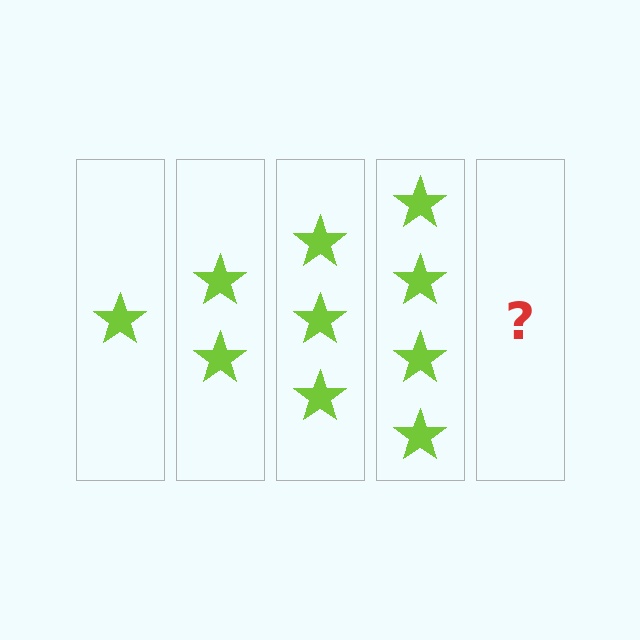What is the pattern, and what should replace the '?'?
The pattern is that each step adds one more star. The '?' should be 5 stars.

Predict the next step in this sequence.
The next step is 5 stars.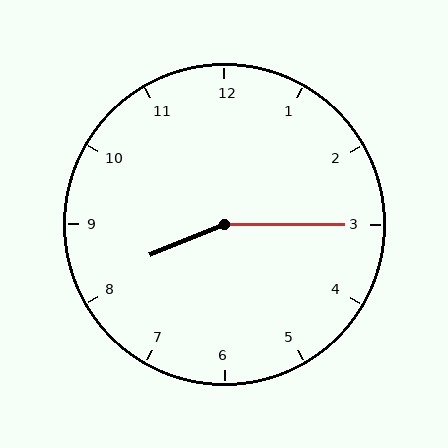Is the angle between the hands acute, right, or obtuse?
It is obtuse.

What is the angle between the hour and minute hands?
Approximately 158 degrees.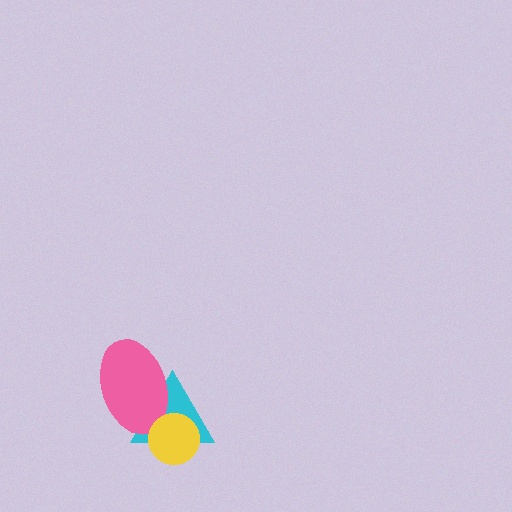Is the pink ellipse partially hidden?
Yes, it is partially covered by another shape.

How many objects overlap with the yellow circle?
2 objects overlap with the yellow circle.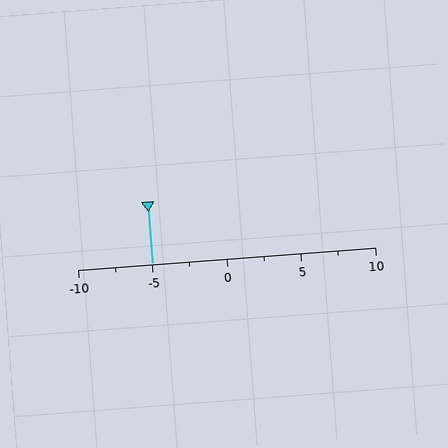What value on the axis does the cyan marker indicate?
The marker indicates approximately -5.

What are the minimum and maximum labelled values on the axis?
The axis runs from -10 to 10.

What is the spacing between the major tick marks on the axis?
The major ticks are spaced 5 apart.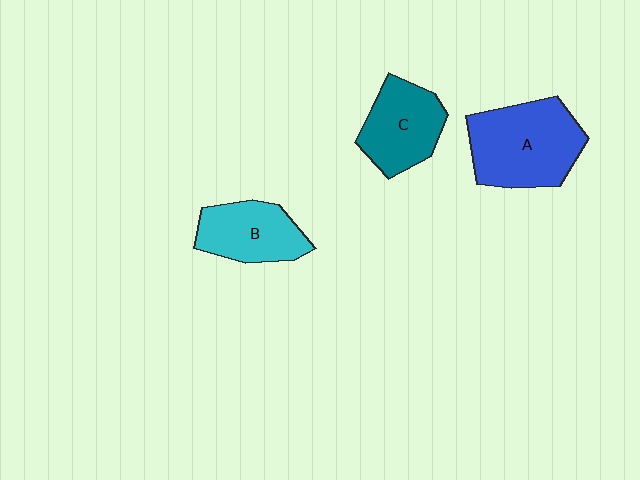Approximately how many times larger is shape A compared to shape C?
Approximately 1.4 times.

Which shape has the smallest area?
Shape B (cyan).